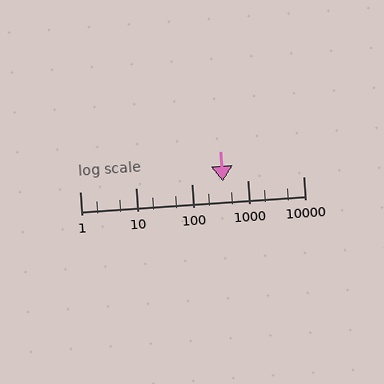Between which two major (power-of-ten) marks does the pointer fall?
The pointer is between 100 and 1000.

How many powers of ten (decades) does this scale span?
The scale spans 4 decades, from 1 to 10000.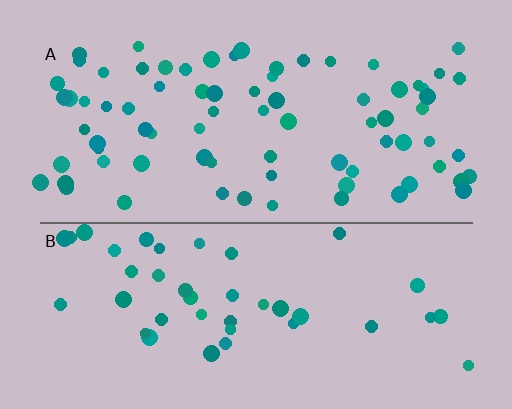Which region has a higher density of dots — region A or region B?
A (the top).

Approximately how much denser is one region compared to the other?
Approximately 1.8× — region A over region B.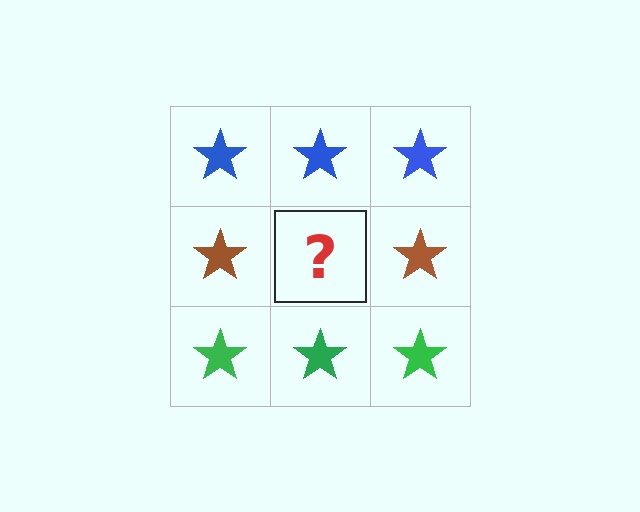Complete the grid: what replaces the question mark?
The question mark should be replaced with a brown star.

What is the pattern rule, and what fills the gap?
The rule is that each row has a consistent color. The gap should be filled with a brown star.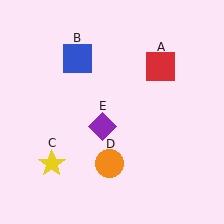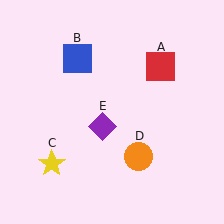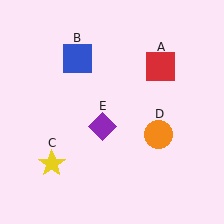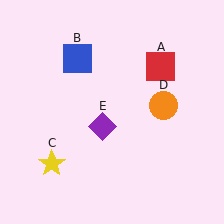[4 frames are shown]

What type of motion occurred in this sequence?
The orange circle (object D) rotated counterclockwise around the center of the scene.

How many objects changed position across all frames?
1 object changed position: orange circle (object D).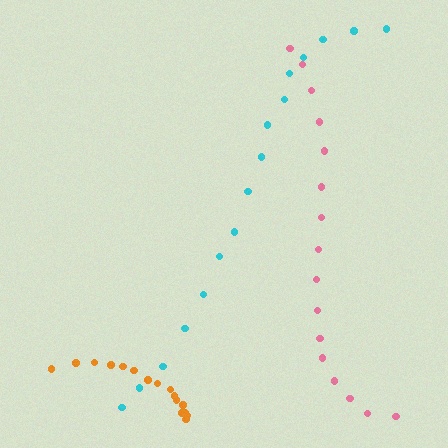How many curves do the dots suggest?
There are 3 distinct paths.